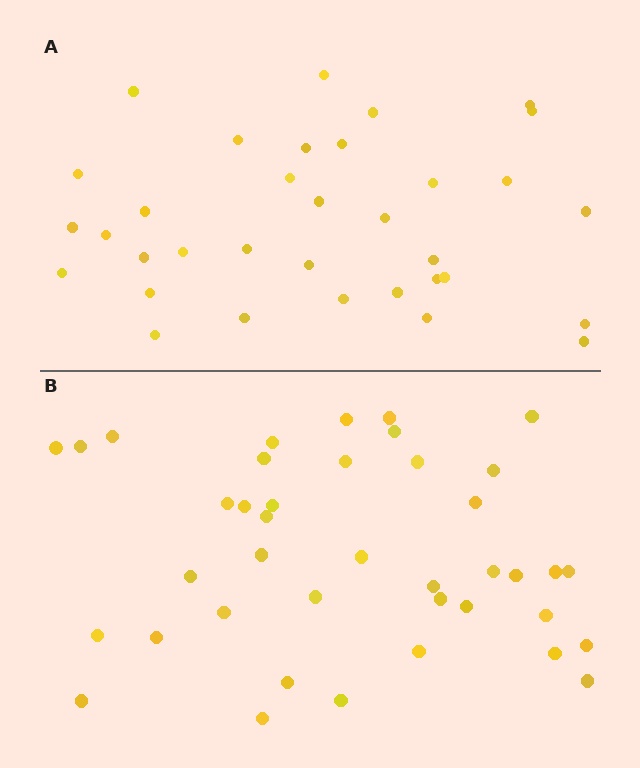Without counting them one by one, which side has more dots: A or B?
Region B (the bottom region) has more dots.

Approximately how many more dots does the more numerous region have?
Region B has about 6 more dots than region A.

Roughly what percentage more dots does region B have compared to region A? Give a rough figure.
About 20% more.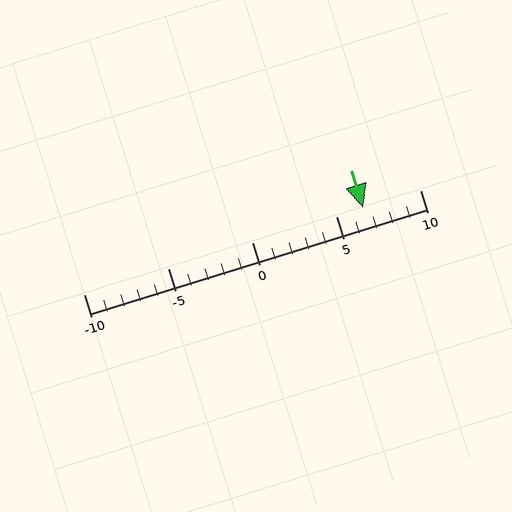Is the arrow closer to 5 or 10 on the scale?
The arrow is closer to 5.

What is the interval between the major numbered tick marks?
The major tick marks are spaced 5 units apart.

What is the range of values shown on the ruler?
The ruler shows values from -10 to 10.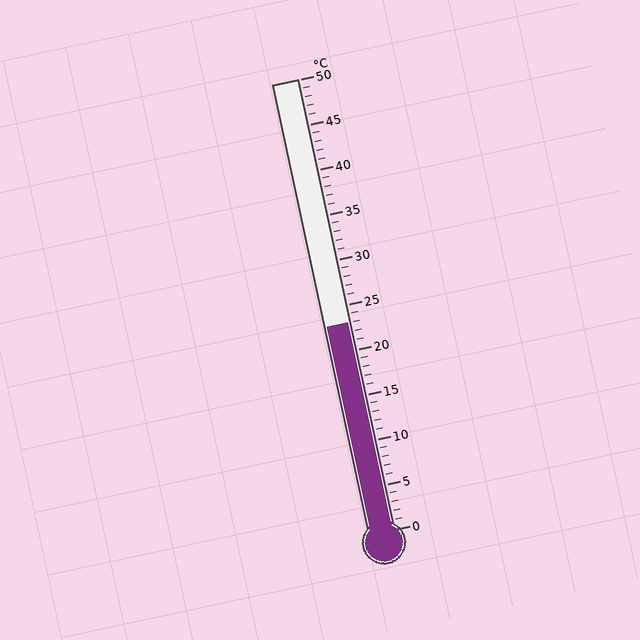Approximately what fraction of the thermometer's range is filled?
The thermometer is filled to approximately 45% of its range.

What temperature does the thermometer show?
The thermometer shows approximately 23°C.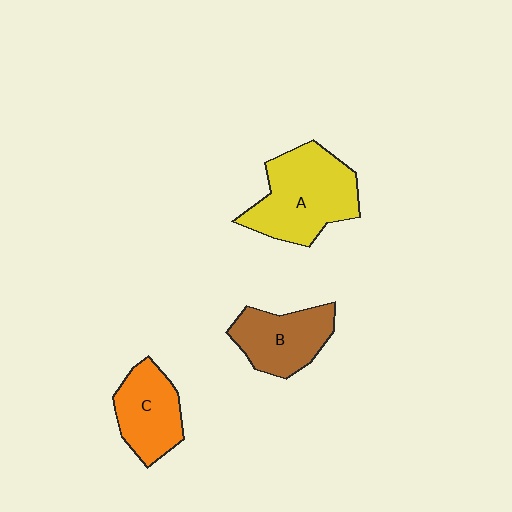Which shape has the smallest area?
Shape C (orange).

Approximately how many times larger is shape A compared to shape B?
Approximately 1.5 times.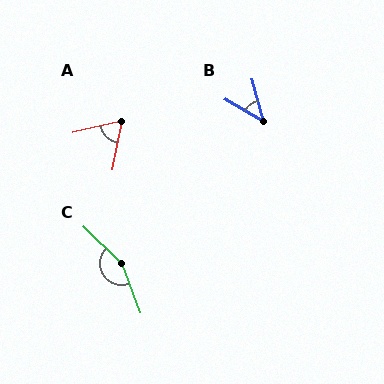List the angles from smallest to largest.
B (44°), A (66°), C (155°).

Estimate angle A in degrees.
Approximately 66 degrees.